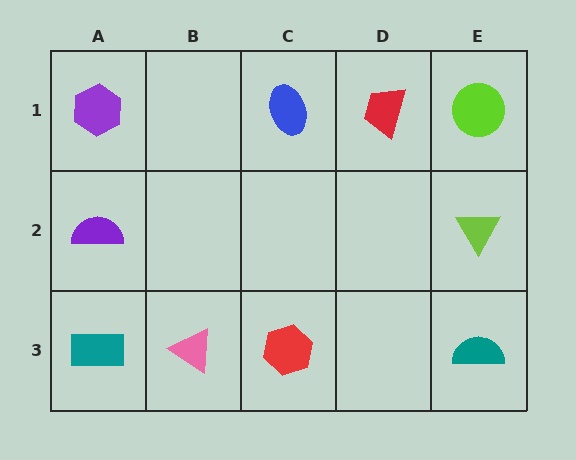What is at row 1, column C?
A blue ellipse.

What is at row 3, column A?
A teal rectangle.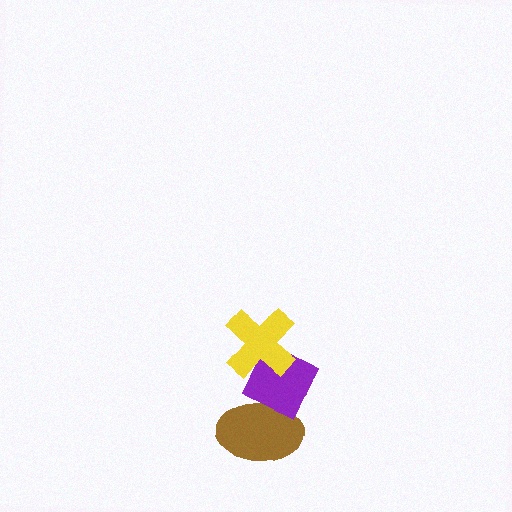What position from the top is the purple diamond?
The purple diamond is 2nd from the top.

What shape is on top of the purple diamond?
The yellow cross is on top of the purple diamond.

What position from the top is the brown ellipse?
The brown ellipse is 3rd from the top.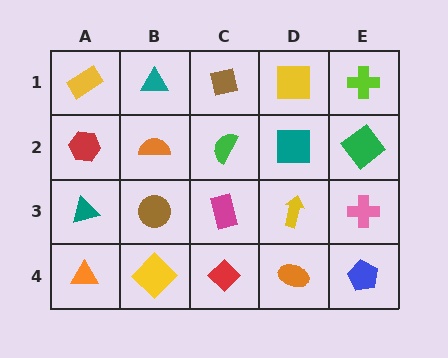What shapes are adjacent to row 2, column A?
A yellow rectangle (row 1, column A), a teal triangle (row 3, column A), an orange semicircle (row 2, column B).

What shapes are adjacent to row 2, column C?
A brown square (row 1, column C), a magenta rectangle (row 3, column C), an orange semicircle (row 2, column B), a teal square (row 2, column D).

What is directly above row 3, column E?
A green diamond.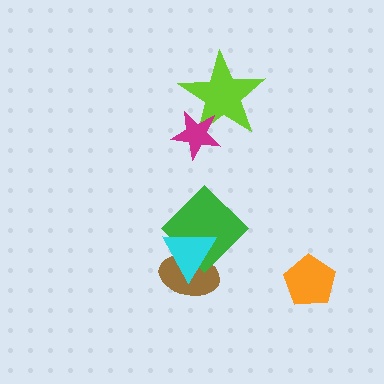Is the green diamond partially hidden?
Yes, it is partially covered by another shape.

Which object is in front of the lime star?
The magenta star is in front of the lime star.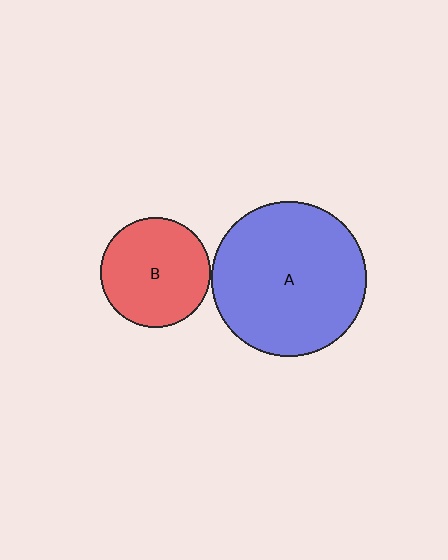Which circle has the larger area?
Circle A (blue).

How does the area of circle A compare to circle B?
Approximately 2.0 times.